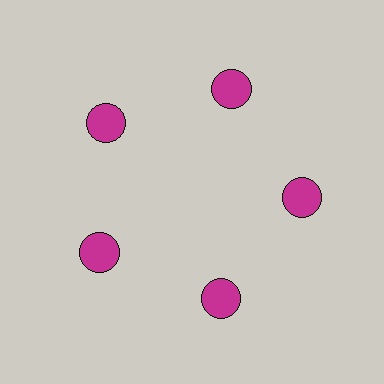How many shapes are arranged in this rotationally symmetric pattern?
There are 5 shapes, arranged in 5 groups of 1.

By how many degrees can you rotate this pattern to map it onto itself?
The pattern maps onto itself every 72 degrees of rotation.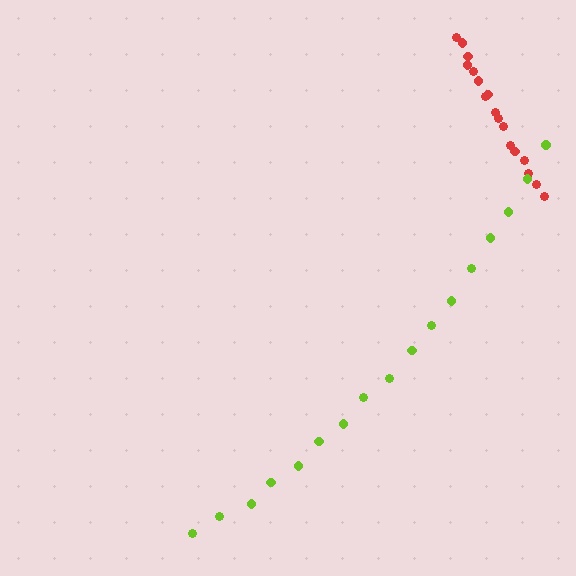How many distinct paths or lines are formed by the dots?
There are 2 distinct paths.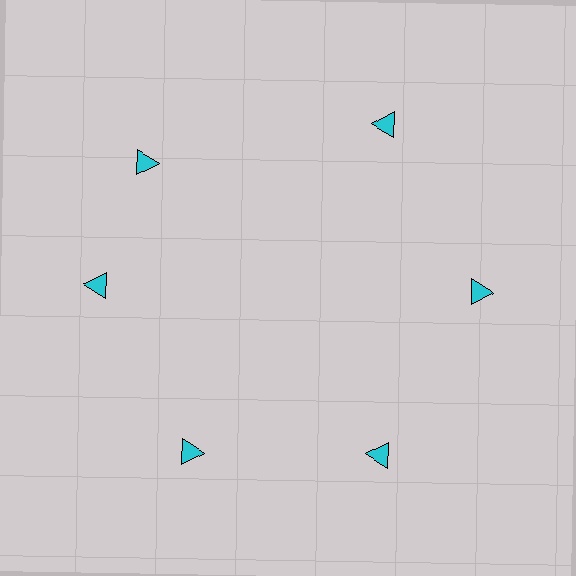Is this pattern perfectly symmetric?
No. The 6 cyan triangles are arranged in a ring, but one element near the 11 o'clock position is rotated out of alignment along the ring, breaking the 6-fold rotational symmetry.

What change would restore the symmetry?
The symmetry would be restored by rotating it back into even spacing with its neighbors so that all 6 triangles sit at equal angles and equal distance from the center.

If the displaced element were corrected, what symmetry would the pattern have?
It would have 6-fold rotational symmetry — the pattern would map onto itself every 60 degrees.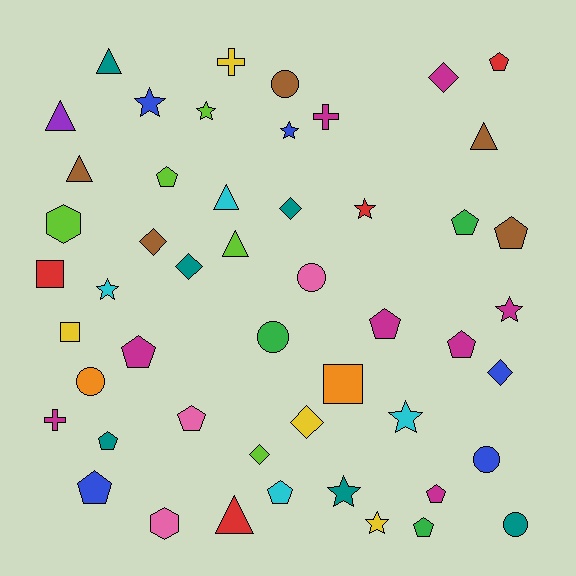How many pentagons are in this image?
There are 13 pentagons.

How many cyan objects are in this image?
There are 4 cyan objects.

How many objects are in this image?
There are 50 objects.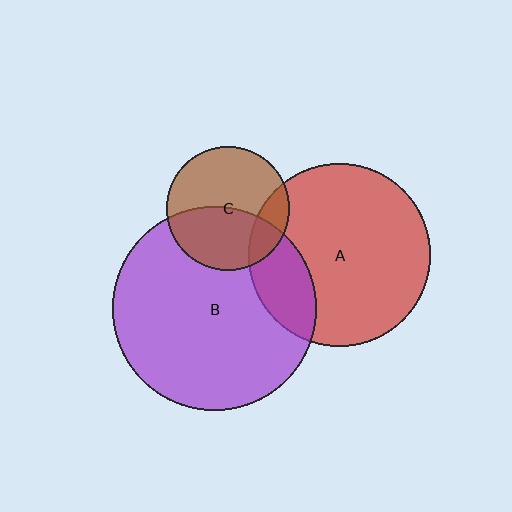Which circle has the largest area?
Circle B (purple).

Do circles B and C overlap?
Yes.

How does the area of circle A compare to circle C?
Approximately 2.2 times.